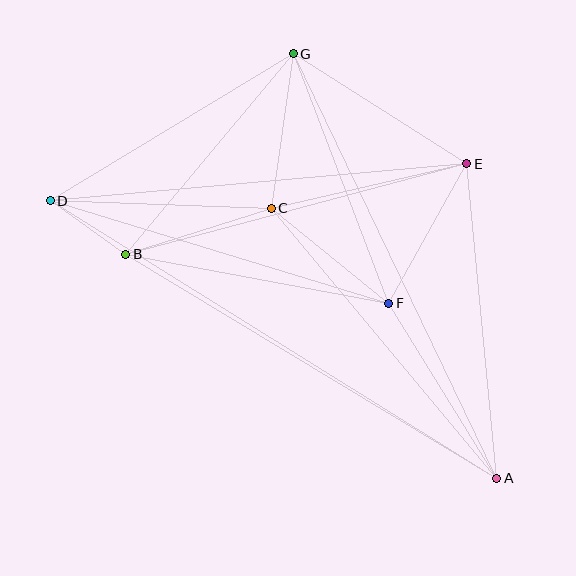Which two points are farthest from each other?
Points A and D are farthest from each other.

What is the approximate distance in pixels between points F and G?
The distance between F and G is approximately 267 pixels.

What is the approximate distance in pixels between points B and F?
The distance between B and F is approximately 267 pixels.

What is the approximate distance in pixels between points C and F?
The distance between C and F is approximately 151 pixels.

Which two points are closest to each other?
Points B and D are closest to each other.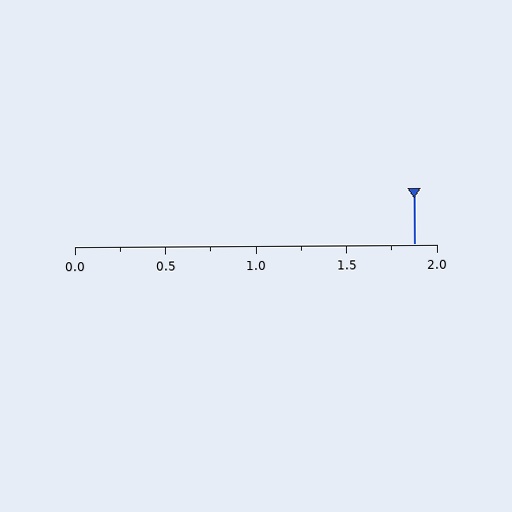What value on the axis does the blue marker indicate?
The marker indicates approximately 1.88.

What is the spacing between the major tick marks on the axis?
The major ticks are spaced 0.5 apart.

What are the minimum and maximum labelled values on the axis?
The axis runs from 0.0 to 2.0.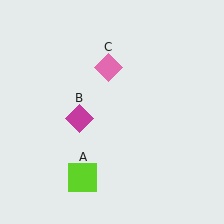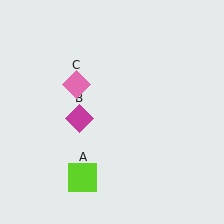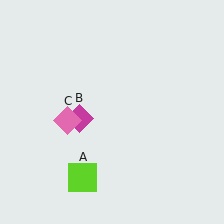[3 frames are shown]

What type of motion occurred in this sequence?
The pink diamond (object C) rotated counterclockwise around the center of the scene.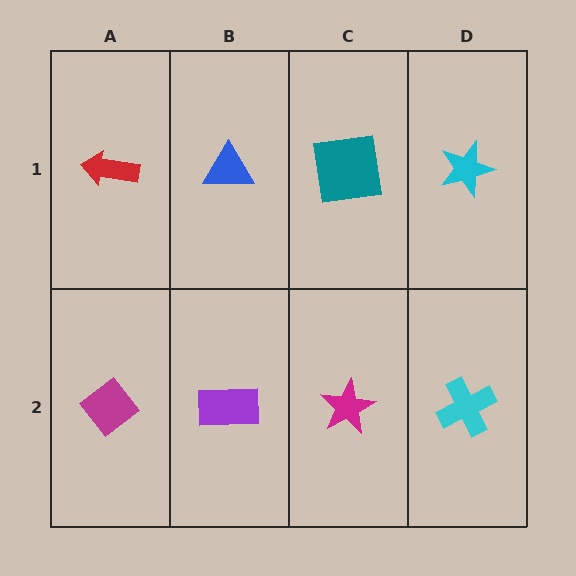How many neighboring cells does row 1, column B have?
3.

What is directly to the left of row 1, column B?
A red arrow.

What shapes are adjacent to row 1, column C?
A magenta star (row 2, column C), a blue triangle (row 1, column B), a cyan star (row 1, column D).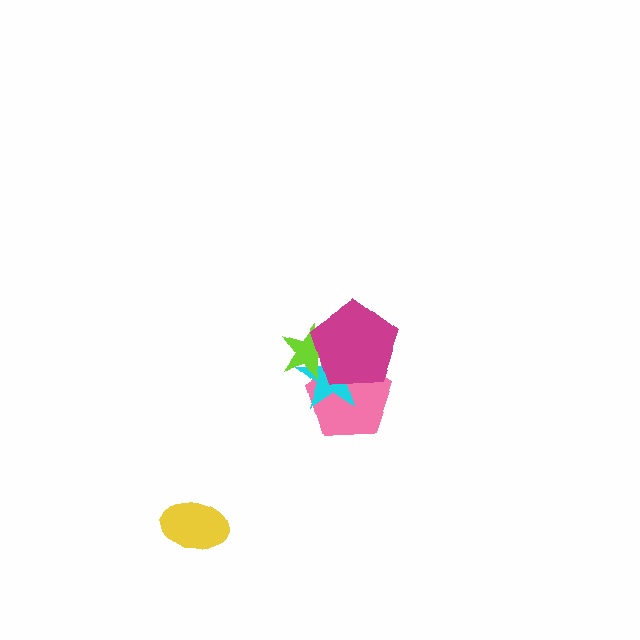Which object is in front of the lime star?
The magenta pentagon is in front of the lime star.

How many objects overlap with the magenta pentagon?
3 objects overlap with the magenta pentagon.